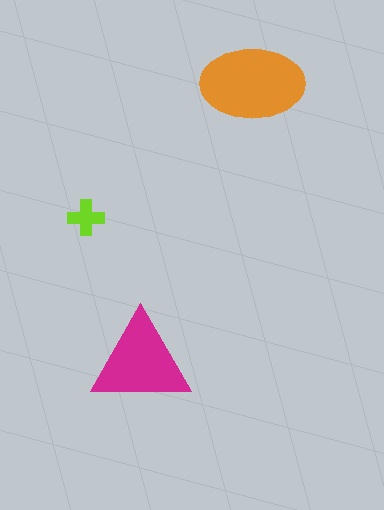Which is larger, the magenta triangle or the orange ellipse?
The orange ellipse.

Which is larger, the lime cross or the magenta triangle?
The magenta triangle.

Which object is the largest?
The orange ellipse.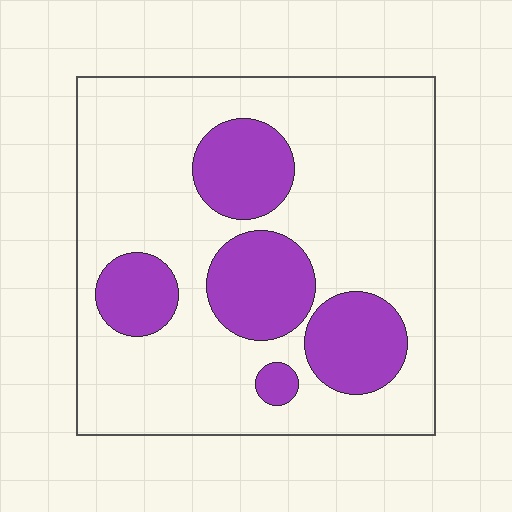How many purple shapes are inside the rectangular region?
5.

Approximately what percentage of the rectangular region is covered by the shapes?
Approximately 25%.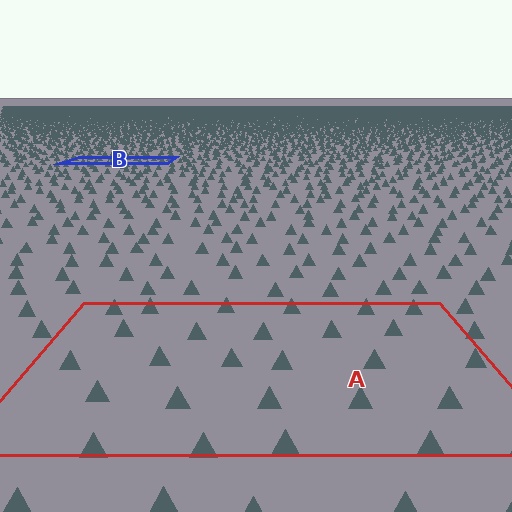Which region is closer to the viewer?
Region A is closer. The texture elements there are larger and more spread out.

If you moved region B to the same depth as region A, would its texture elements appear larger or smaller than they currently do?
They would appear larger. At a closer depth, the same texture elements are projected at a bigger on-screen size.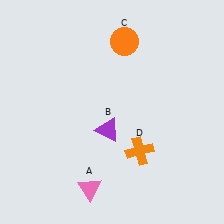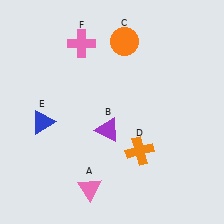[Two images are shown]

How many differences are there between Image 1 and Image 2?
There are 2 differences between the two images.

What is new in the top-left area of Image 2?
A pink cross (F) was added in the top-left area of Image 2.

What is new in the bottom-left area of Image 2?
A blue triangle (E) was added in the bottom-left area of Image 2.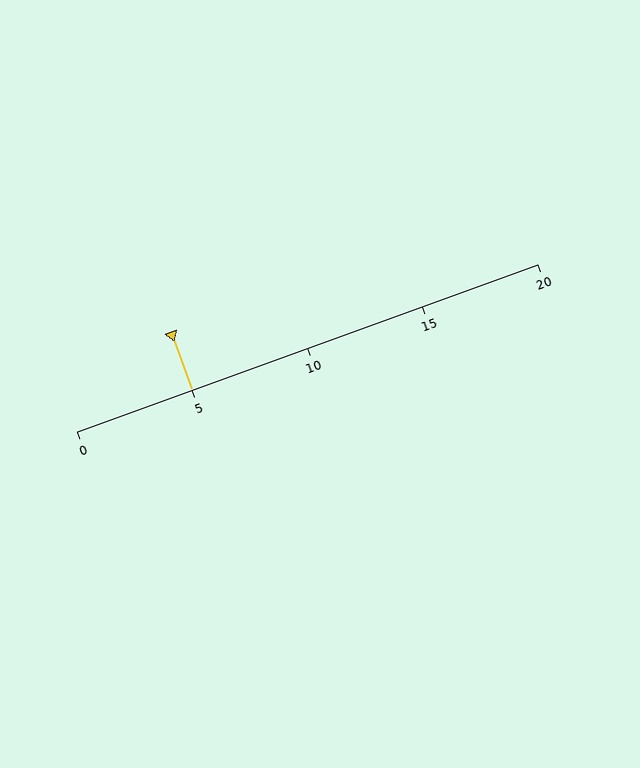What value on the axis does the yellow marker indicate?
The marker indicates approximately 5.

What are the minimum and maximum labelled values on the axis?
The axis runs from 0 to 20.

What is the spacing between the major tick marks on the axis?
The major ticks are spaced 5 apart.